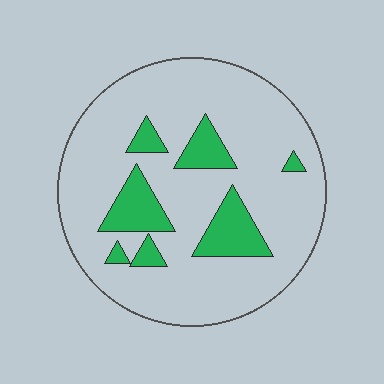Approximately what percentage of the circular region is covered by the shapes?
Approximately 15%.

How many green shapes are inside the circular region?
7.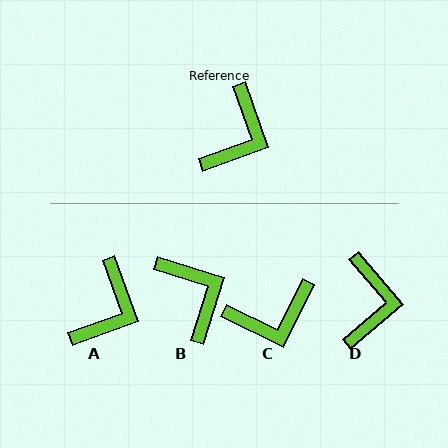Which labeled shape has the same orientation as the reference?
A.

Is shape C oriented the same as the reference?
No, it is off by about 45 degrees.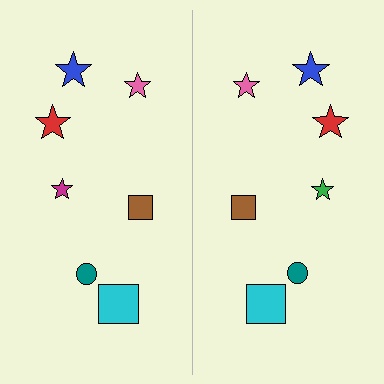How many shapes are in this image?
There are 14 shapes in this image.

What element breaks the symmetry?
The green star on the right side breaks the symmetry — its mirror counterpart is magenta.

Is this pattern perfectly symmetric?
No, the pattern is not perfectly symmetric. The green star on the right side breaks the symmetry — its mirror counterpart is magenta.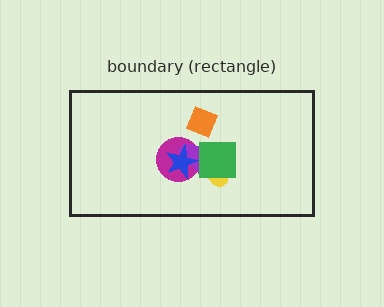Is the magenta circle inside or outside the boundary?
Inside.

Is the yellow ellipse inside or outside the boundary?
Inside.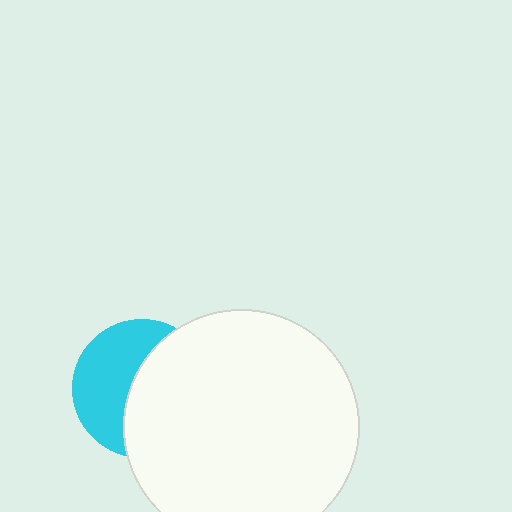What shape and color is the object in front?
The object in front is a white circle.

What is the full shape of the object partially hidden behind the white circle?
The partially hidden object is a cyan circle.